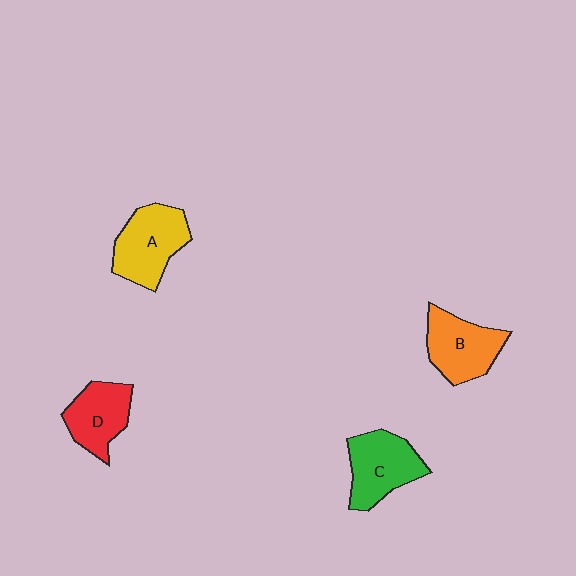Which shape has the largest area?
Shape A (yellow).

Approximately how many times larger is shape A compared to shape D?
Approximately 1.3 times.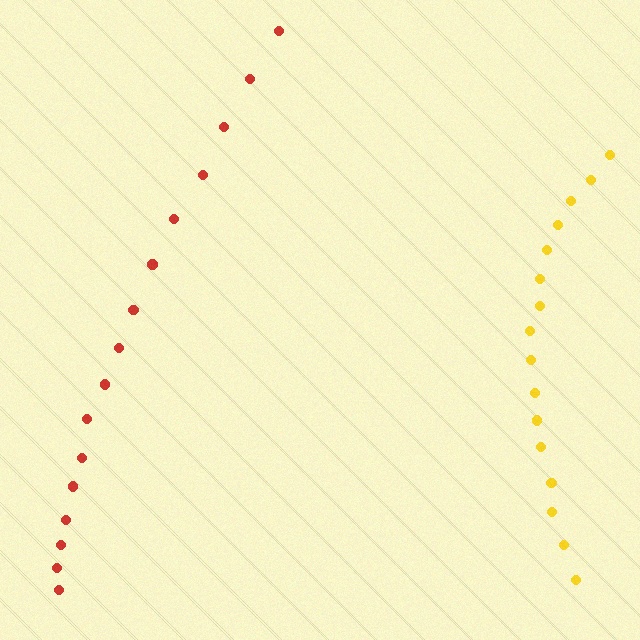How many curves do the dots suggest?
There are 2 distinct paths.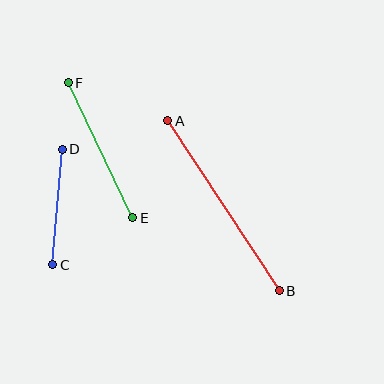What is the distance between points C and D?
The distance is approximately 116 pixels.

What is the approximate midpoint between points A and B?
The midpoint is at approximately (224, 206) pixels.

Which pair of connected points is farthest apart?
Points A and B are farthest apart.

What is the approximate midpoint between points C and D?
The midpoint is at approximately (58, 207) pixels.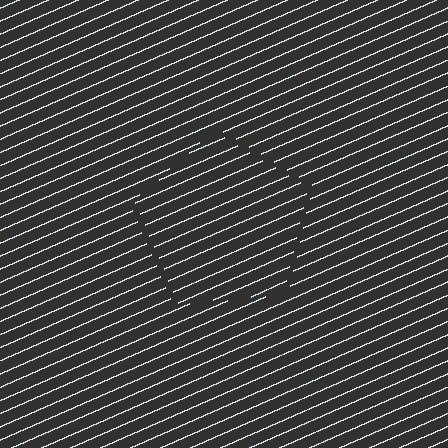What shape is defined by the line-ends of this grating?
An illusory pentagon. The interior of the shape contains the same grating, shifted by half a period — the contour is defined by the phase discontinuity where line-ends from the inner and outer gratings abut.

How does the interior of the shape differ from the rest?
The interior of the shape contains the same grating, shifted by half a period — the contour is defined by the phase discontinuity where line-ends from the inner and outer gratings abut.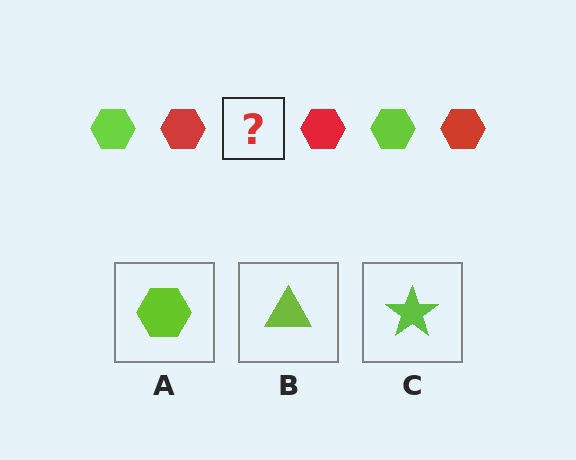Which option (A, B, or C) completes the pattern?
A.